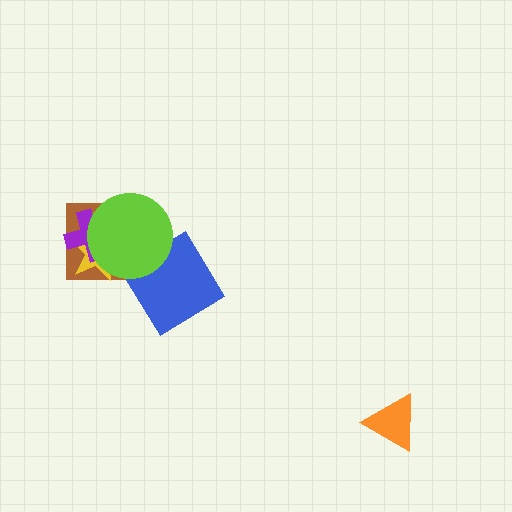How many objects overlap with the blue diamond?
1 object overlaps with the blue diamond.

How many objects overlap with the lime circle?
4 objects overlap with the lime circle.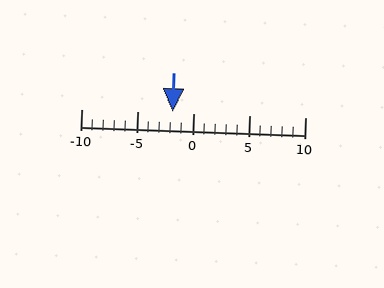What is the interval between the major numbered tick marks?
The major tick marks are spaced 5 units apart.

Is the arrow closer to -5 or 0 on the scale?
The arrow is closer to 0.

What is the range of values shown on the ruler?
The ruler shows values from -10 to 10.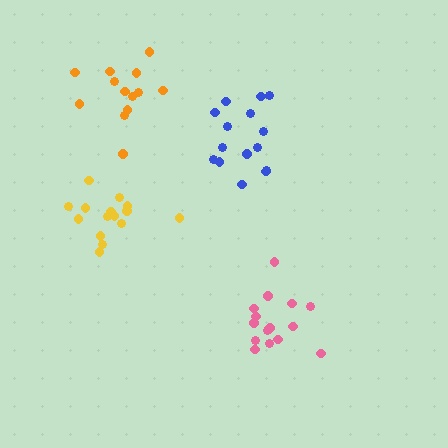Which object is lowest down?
The pink cluster is bottommost.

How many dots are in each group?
Group 1: 13 dots, Group 2: 15 dots, Group 3: 15 dots, Group 4: 15 dots (58 total).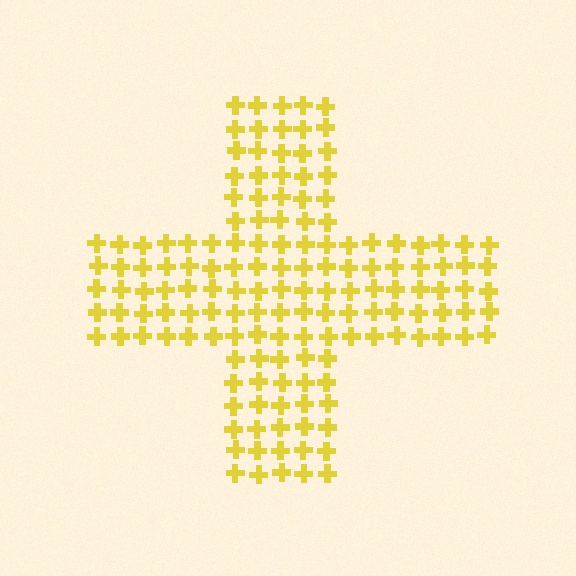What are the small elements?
The small elements are crosses.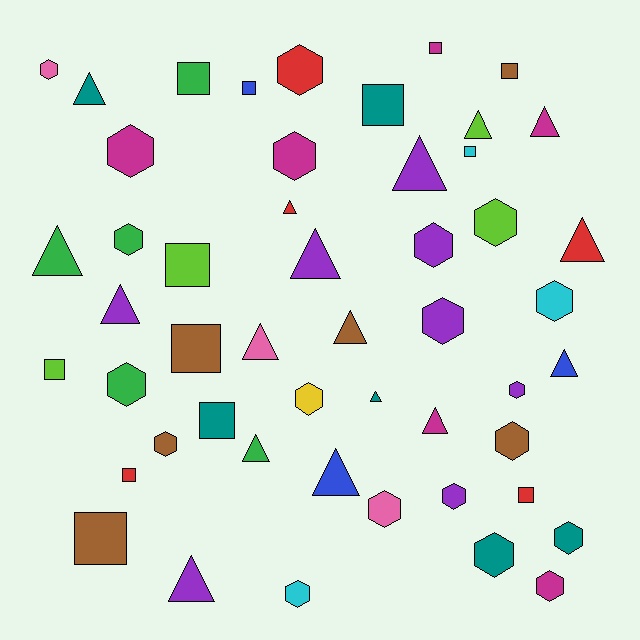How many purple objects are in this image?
There are 8 purple objects.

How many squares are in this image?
There are 13 squares.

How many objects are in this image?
There are 50 objects.